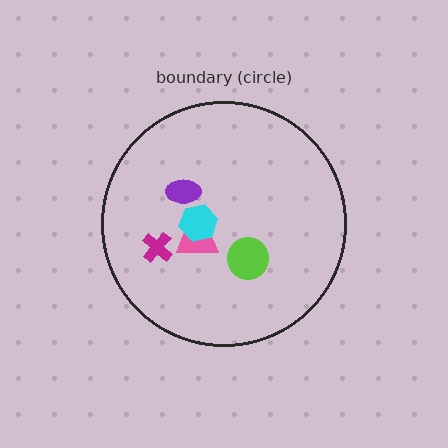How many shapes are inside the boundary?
5 inside, 0 outside.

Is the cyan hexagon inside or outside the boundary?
Inside.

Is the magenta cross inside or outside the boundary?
Inside.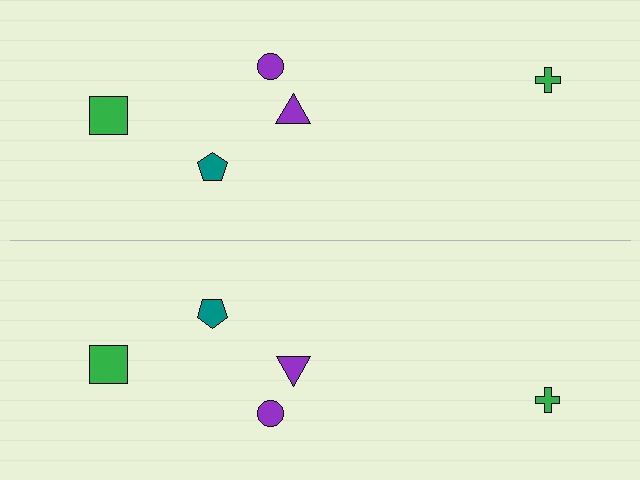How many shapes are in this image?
There are 10 shapes in this image.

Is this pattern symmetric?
Yes, this pattern has bilateral (reflection) symmetry.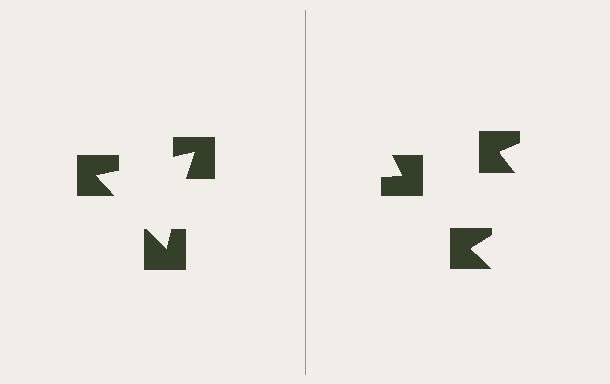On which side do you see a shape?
An illusory triangle appears on the left side. On the right side the wedge cuts are rotated, so no coherent shape forms.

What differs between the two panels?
The notched squares are positioned identically on both sides; only the wedge orientations differ. On the left they align to a triangle; on the right they are misaligned.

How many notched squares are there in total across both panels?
6 — 3 on each side.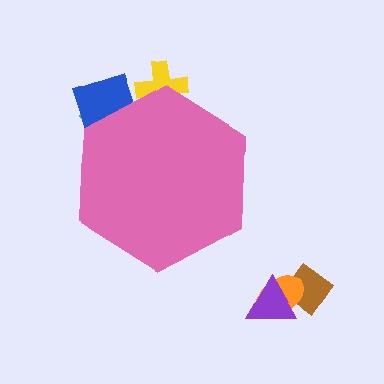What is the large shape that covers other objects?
A pink hexagon.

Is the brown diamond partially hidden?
No, the brown diamond is fully visible.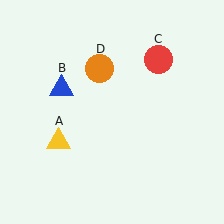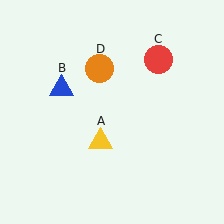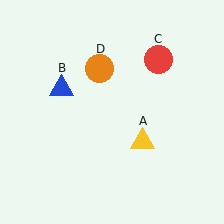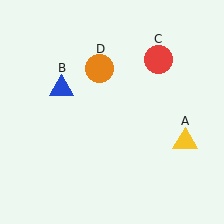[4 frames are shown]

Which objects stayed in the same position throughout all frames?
Blue triangle (object B) and red circle (object C) and orange circle (object D) remained stationary.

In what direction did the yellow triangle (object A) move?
The yellow triangle (object A) moved right.